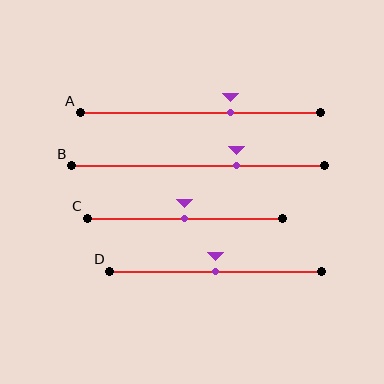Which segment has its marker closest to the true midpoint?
Segment C has its marker closest to the true midpoint.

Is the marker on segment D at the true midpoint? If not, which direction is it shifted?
Yes, the marker on segment D is at the true midpoint.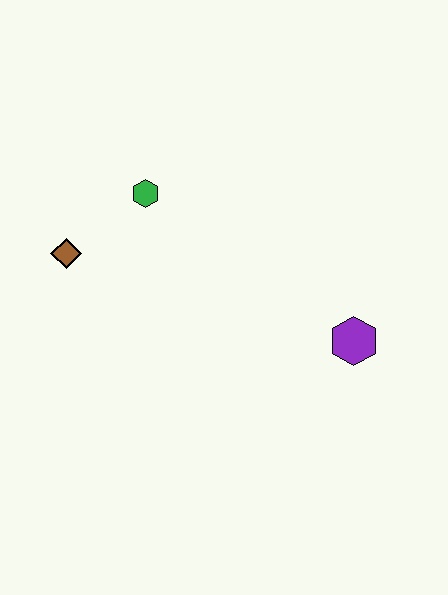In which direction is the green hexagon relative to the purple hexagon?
The green hexagon is to the left of the purple hexagon.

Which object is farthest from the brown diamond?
The purple hexagon is farthest from the brown diamond.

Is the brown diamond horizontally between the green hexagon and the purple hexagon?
No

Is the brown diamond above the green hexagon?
No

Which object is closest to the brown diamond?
The green hexagon is closest to the brown diamond.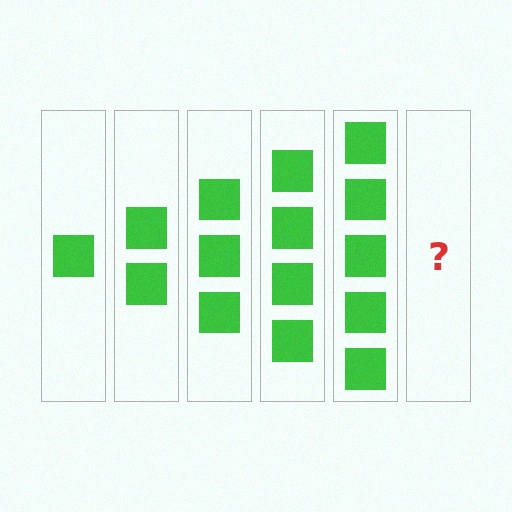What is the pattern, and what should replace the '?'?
The pattern is that each step adds one more square. The '?' should be 6 squares.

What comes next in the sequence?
The next element should be 6 squares.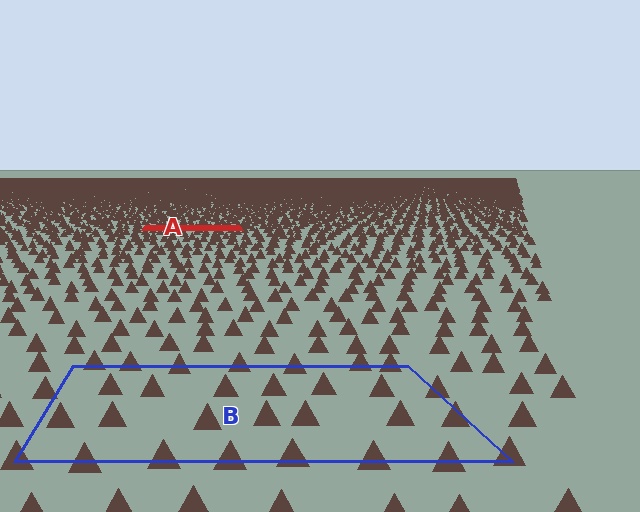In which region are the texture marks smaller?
The texture marks are smaller in region A, because it is farther away.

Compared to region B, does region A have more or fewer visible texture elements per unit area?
Region A has more texture elements per unit area — they are packed more densely because it is farther away.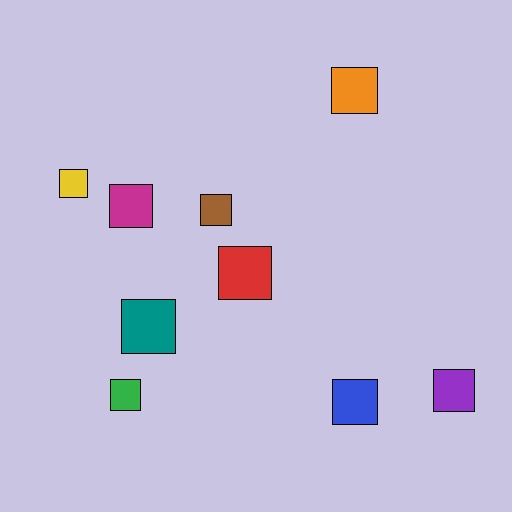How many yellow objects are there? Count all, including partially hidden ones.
There is 1 yellow object.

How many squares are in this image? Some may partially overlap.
There are 9 squares.